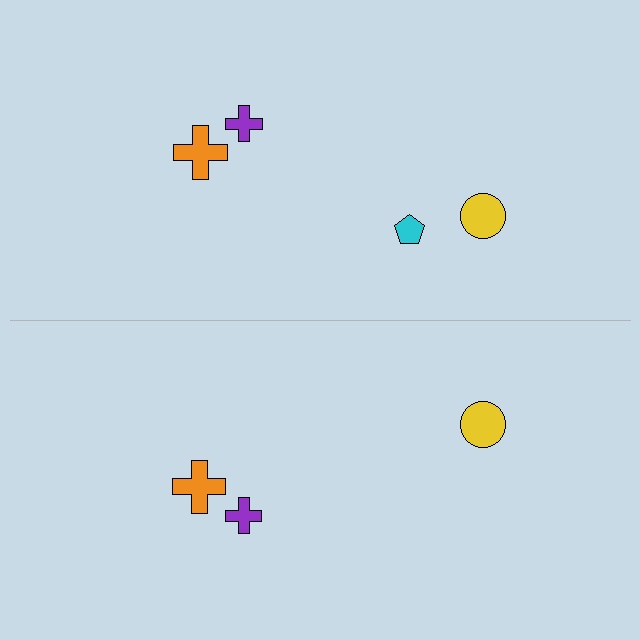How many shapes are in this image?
There are 7 shapes in this image.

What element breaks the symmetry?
A cyan pentagon is missing from the bottom side.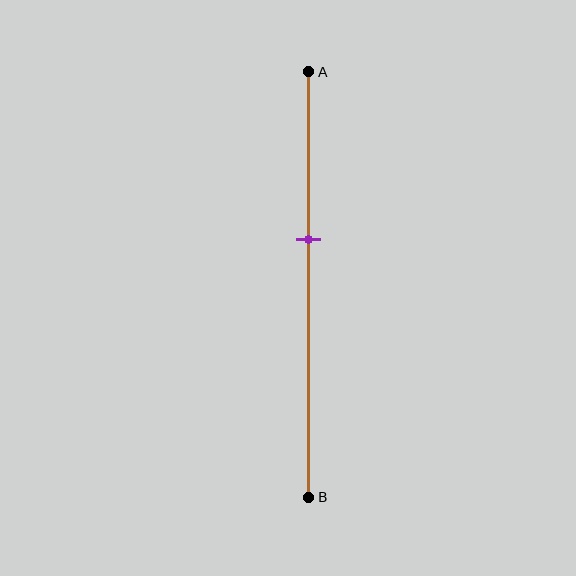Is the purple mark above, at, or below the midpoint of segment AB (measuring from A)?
The purple mark is above the midpoint of segment AB.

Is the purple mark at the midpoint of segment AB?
No, the mark is at about 40% from A, not at the 50% midpoint.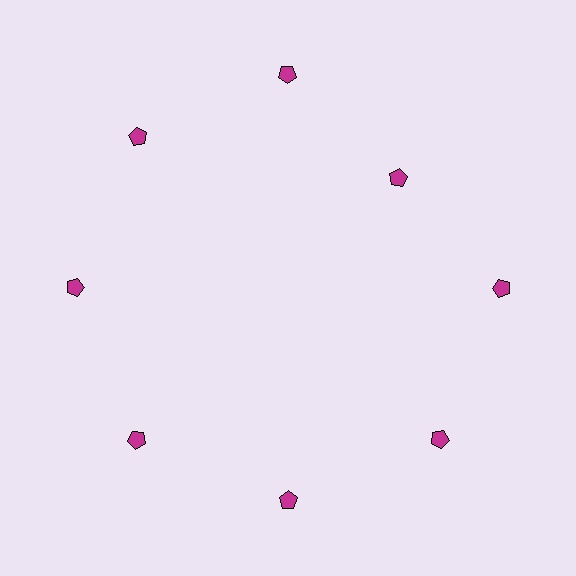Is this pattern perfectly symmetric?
No. The 8 magenta pentagons are arranged in a ring, but one element near the 2 o'clock position is pulled inward toward the center, breaking the 8-fold rotational symmetry.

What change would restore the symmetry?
The symmetry would be restored by moving it outward, back onto the ring so that all 8 pentagons sit at equal angles and equal distance from the center.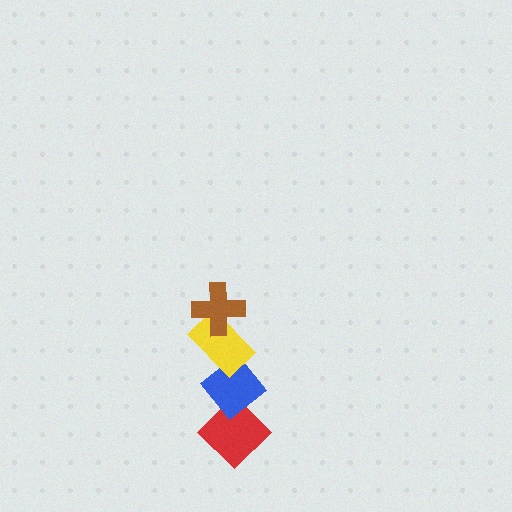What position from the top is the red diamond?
The red diamond is 4th from the top.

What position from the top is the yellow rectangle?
The yellow rectangle is 2nd from the top.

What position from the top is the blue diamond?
The blue diamond is 3rd from the top.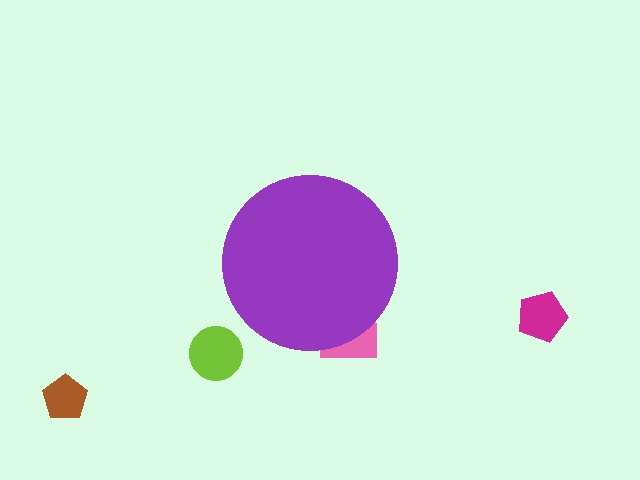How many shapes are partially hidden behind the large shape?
1 shape is partially hidden.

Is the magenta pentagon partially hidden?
No, the magenta pentagon is fully visible.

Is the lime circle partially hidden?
No, the lime circle is fully visible.